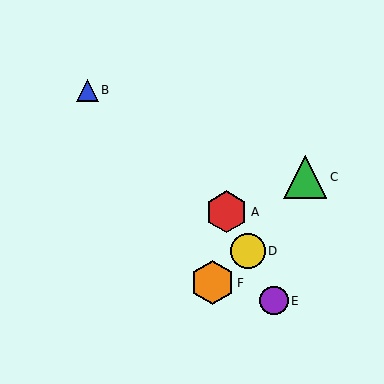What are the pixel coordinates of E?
Object E is at (274, 301).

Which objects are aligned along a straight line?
Objects A, D, E are aligned along a straight line.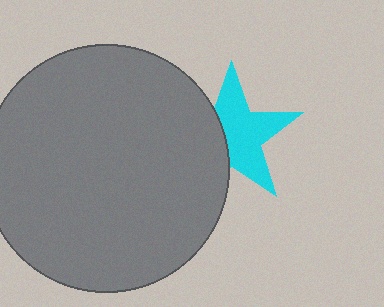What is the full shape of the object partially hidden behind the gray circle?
The partially hidden object is a cyan star.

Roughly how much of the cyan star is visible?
About half of it is visible (roughly 62%).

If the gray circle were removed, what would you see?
You would see the complete cyan star.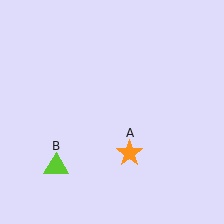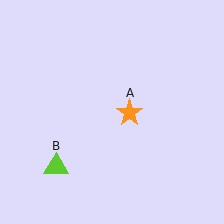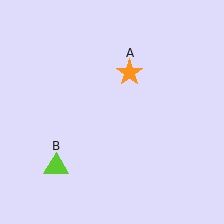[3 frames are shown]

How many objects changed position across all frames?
1 object changed position: orange star (object A).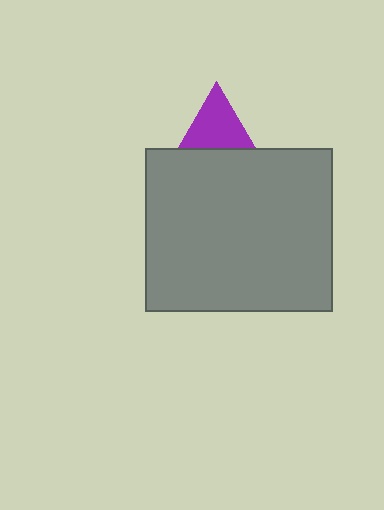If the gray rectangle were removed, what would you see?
You would see the complete purple triangle.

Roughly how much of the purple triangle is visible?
Most of it is visible (roughly 65%).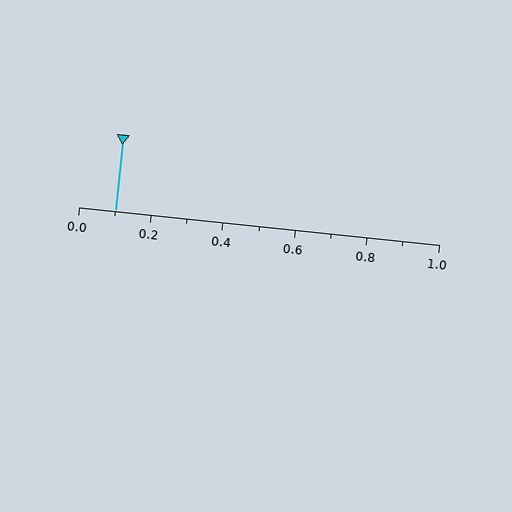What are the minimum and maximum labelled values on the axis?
The axis runs from 0.0 to 1.0.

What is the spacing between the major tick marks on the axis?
The major ticks are spaced 0.2 apart.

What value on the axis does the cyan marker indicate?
The marker indicates approximately 0.1.